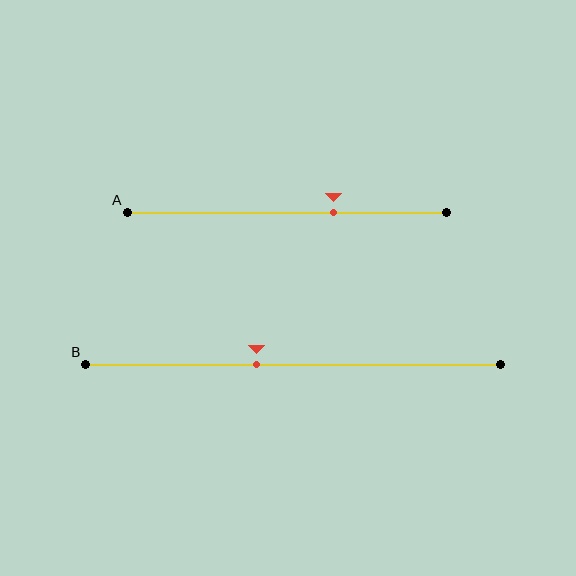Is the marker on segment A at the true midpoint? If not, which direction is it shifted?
No, the marker on segment A is shifted to the right by about 15% of the segment length.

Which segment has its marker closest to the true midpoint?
Segment B has its marker closest to the true midpoint.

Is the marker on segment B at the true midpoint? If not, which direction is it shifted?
No, the marker on segment B is shifted to the left by about 9% of the segment length.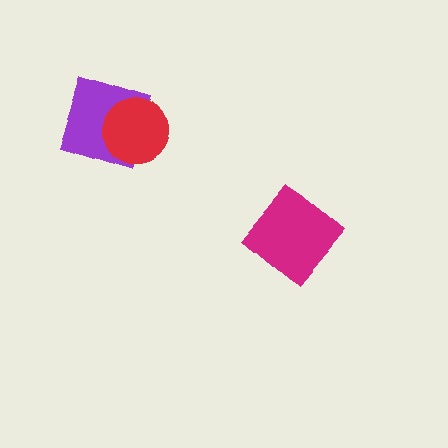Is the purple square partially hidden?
Yes, it is partially covered by another shape.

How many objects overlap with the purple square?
1 object overlaps with the purple square.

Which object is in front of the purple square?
The red circle is in front of the purple square.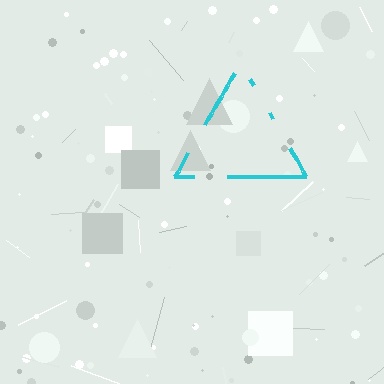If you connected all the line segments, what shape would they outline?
They would outline a triangle.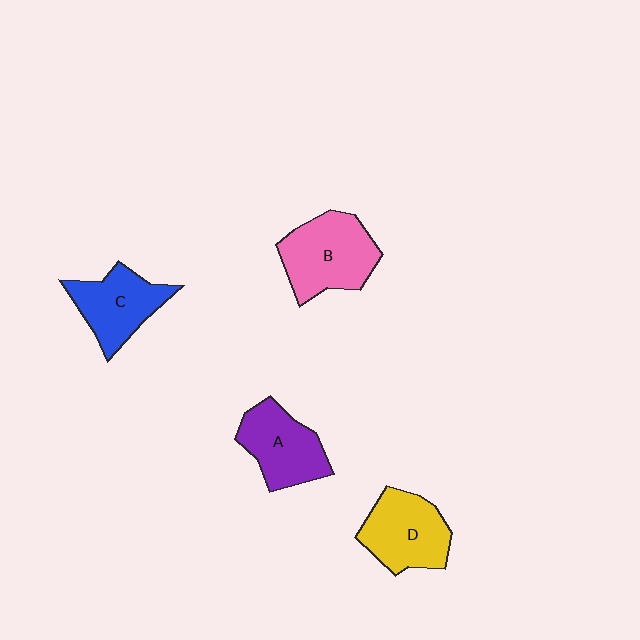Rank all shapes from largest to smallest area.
From largest to smallest: B (pink), D (yellow), A (purple), C (blue).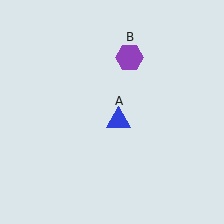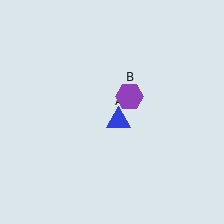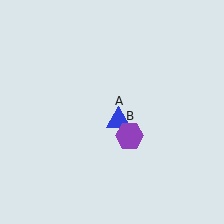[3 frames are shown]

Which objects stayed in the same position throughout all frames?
Blue triangle (object A) remained stationary.